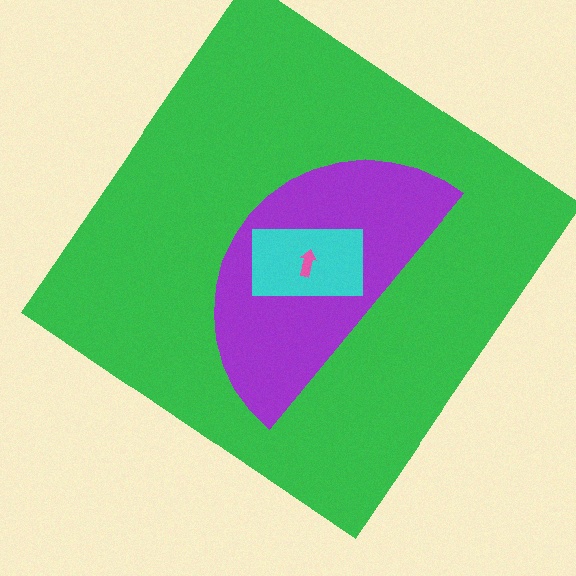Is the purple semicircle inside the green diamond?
Yes.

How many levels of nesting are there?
4.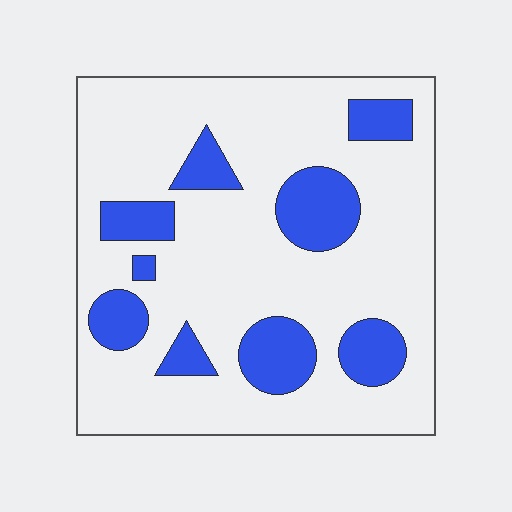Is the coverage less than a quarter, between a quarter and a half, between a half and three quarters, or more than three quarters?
Less than a quarter.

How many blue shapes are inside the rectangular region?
9.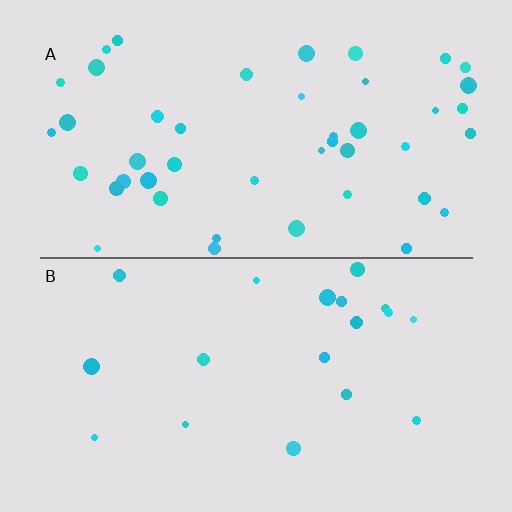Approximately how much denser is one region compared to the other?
Approximately 2.3× — region A over region B.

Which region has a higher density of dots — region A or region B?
A (the top).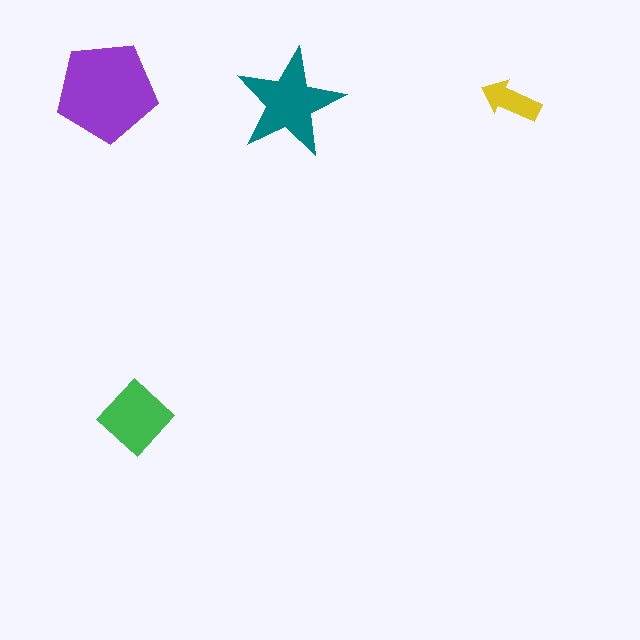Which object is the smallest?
The yellow arrow.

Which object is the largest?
The purple pentagon.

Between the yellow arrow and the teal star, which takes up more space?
The teal star.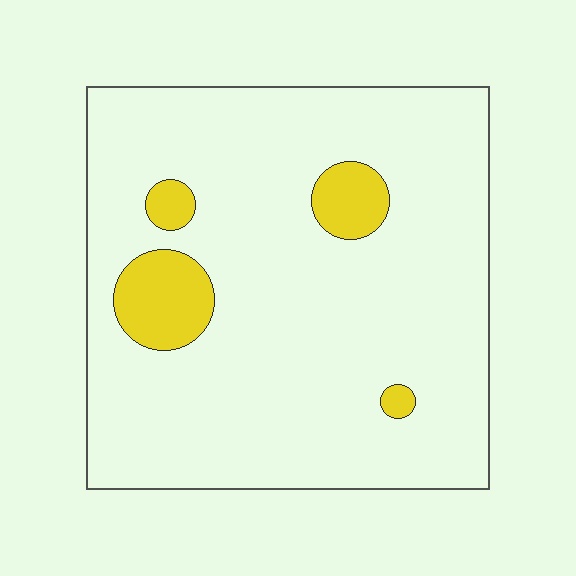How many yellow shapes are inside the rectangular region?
4.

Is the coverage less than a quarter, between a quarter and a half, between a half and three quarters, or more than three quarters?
Less than a quarter.